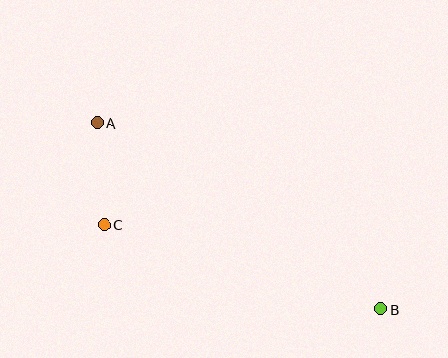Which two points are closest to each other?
Points A and C are closest to each other.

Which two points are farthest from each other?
Points A and B are farthest from each other.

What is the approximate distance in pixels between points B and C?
The distance between B and C is approximately 289 pixels.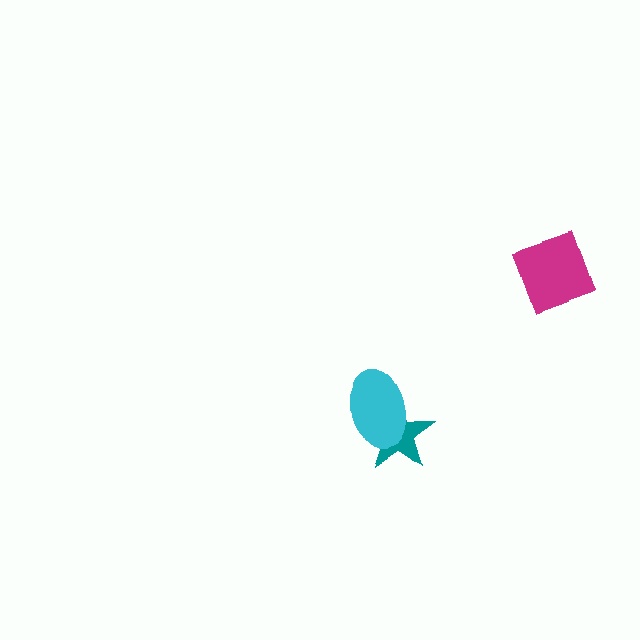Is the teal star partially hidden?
Yes, it is partially covered by another shape.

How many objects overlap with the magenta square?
0 objects overlap with the magenta square.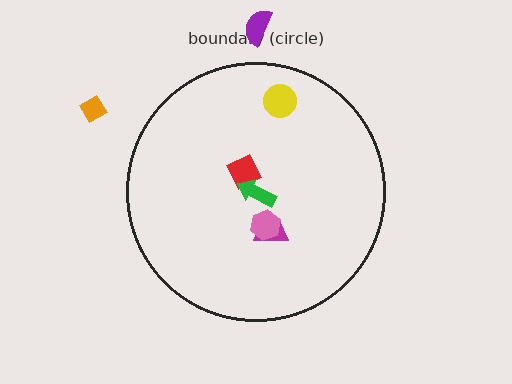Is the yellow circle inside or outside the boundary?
Inside.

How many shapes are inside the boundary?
5 inside, 2 outside.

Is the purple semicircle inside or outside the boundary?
Outside.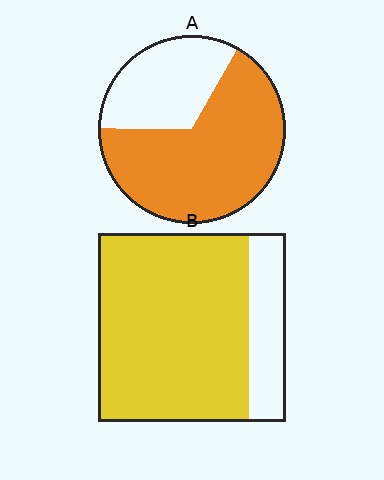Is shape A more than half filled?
Yes.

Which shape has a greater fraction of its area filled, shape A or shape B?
Shape B.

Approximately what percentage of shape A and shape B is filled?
A is approximately 65% and B is approximately 80%.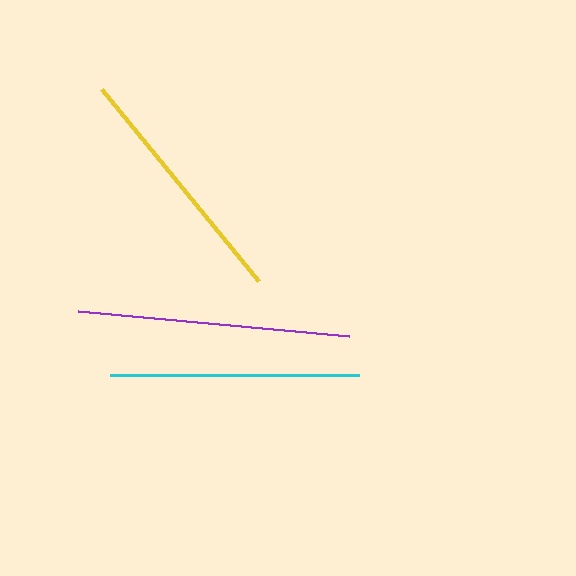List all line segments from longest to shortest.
From longest to shortest: purple, cyan, yellow.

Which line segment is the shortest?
The yellow line is the shortest at approximately 248 pixels.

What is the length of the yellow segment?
The yellow segment is approximately 248 pixels long.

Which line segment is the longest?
The purple line is the longest at approximately 272 pixels.